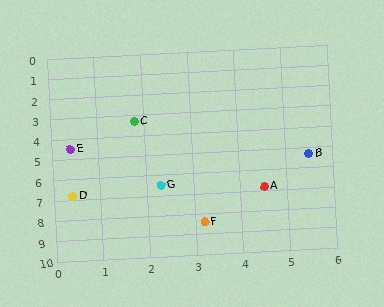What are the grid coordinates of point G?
Point G is at approximately (2.3, 6.5).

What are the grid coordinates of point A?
Point A is at approximately (4.5, 6.8).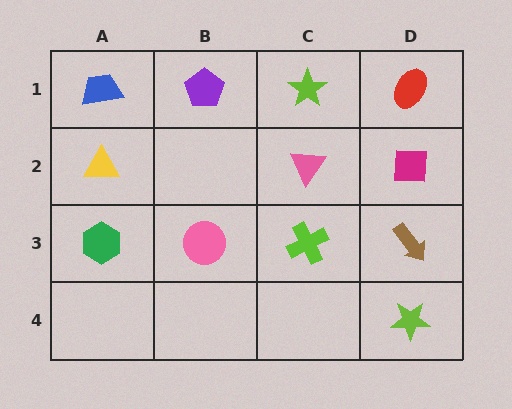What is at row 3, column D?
A brown arrow.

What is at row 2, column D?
A magenta square.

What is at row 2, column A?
A yellow triangle.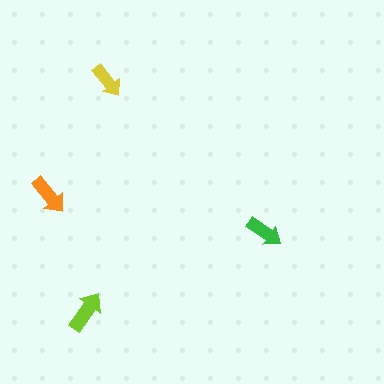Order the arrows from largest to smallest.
the lime one, the orange one, the green one, the yellow one.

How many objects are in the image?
There are 4 objects in the image.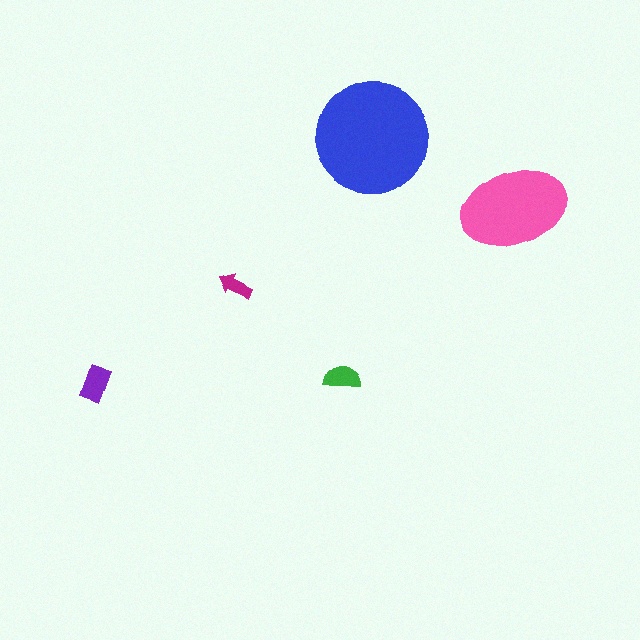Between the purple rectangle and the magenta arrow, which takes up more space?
The purple rectangle.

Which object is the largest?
The blue circle.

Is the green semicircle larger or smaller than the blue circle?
Smaller.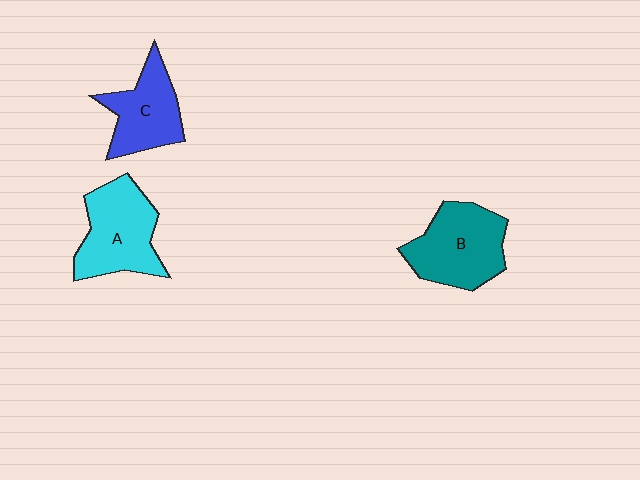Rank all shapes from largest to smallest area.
From largest to smallest: B (teal), A (cyan), C (blue).